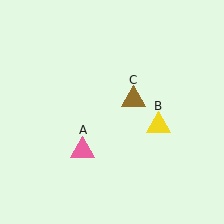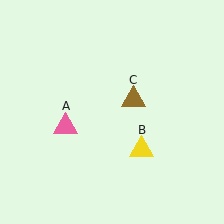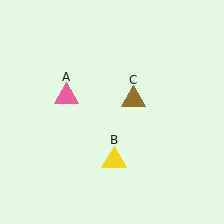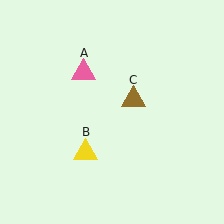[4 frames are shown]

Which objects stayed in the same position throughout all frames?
Brown triangle (object C) remained stationary.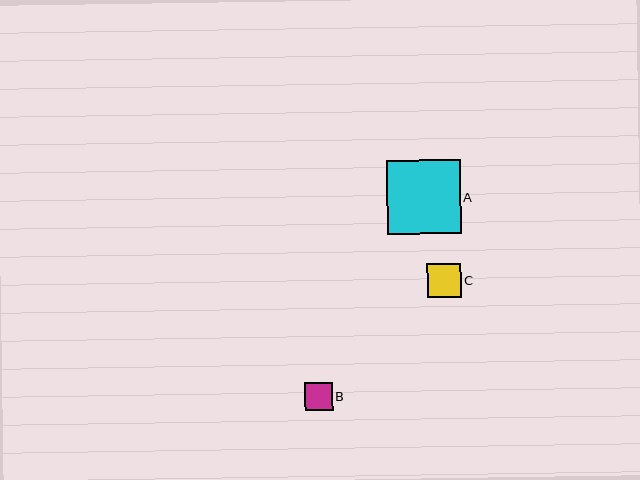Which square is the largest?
Square A is the largest with a size of approximately 74 pixels.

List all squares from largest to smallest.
From largest to smallest: A, C, B.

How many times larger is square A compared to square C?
Square A is approximately 2.2 times the size of square C.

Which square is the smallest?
Square B is the smallest with a size of approximately 28 pixels.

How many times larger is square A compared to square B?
Square A is approximately 2.7 times the size of square B.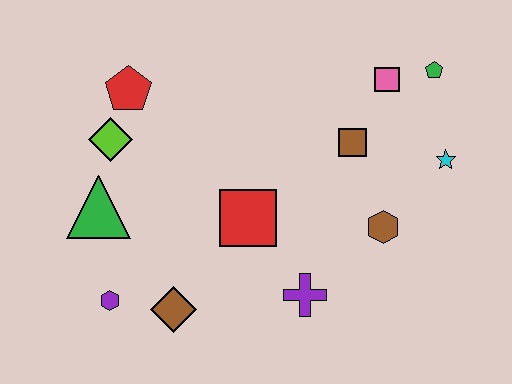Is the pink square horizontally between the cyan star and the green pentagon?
No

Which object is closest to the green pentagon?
The pink square is closest to the green pentagon.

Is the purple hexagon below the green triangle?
Yes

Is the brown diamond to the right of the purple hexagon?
Yes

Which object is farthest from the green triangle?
The green pentagon is farthest from the green triangle.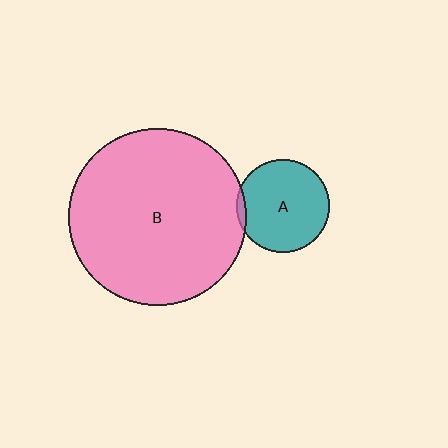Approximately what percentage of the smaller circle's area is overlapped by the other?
Approximately 5%.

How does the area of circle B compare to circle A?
Approximately 3.6 times.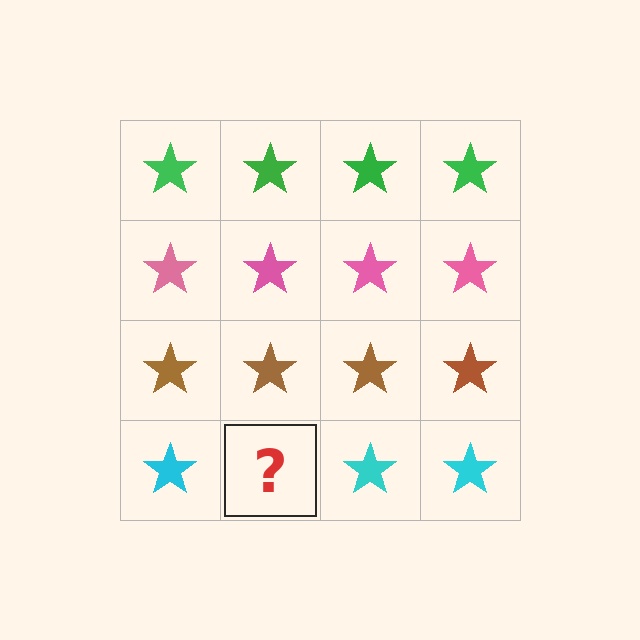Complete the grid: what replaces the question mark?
The question mark should be replaced with a cyan star.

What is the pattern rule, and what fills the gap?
The rule is that each row has a consistent color. The gap should be filled with a cyan star.